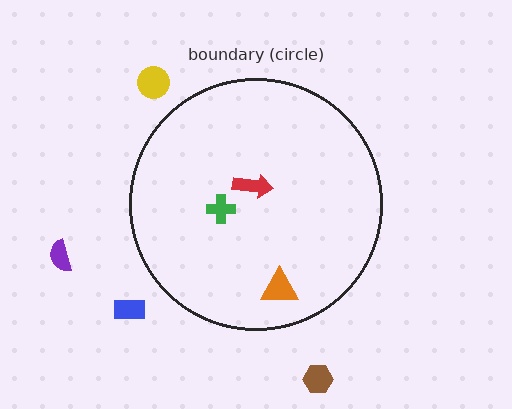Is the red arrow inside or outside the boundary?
Inside.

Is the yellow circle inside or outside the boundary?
Outside.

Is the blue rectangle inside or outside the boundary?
Outside.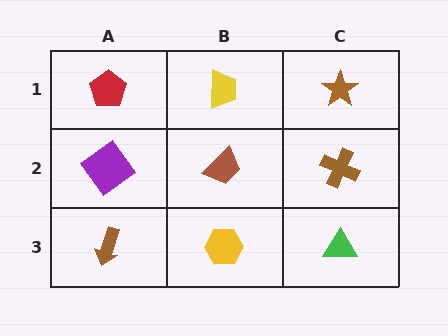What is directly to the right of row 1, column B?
A brown star.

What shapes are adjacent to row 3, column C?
A brown cross (row 2, column C), a yellow hexagon (row 3, column B).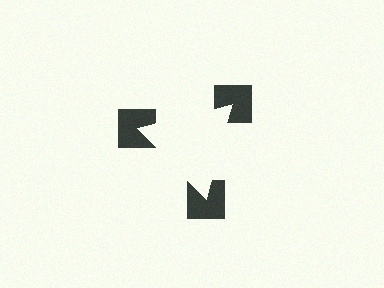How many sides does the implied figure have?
3 sides.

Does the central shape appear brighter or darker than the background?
It typically appears slightly brighter than the background, even though no actual brightness change is drawn.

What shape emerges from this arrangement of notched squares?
An illusory triangle — its edges are inferred from the aligned wedge cuts in the notched squares, not physically drawn.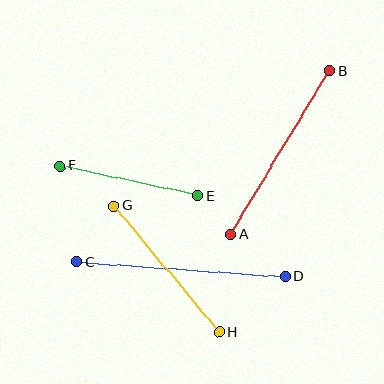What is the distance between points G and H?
The distance is approximately 164 pixels.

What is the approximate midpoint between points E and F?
The midpoint is at approximately (129, 181) pixels.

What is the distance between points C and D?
The distance is approximately 208 pixels.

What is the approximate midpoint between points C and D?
The midpoint is at approximately (181, 269) pixels.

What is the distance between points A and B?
The distance is approximately 191 pixels.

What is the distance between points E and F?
The distance is approximately 141 pixels.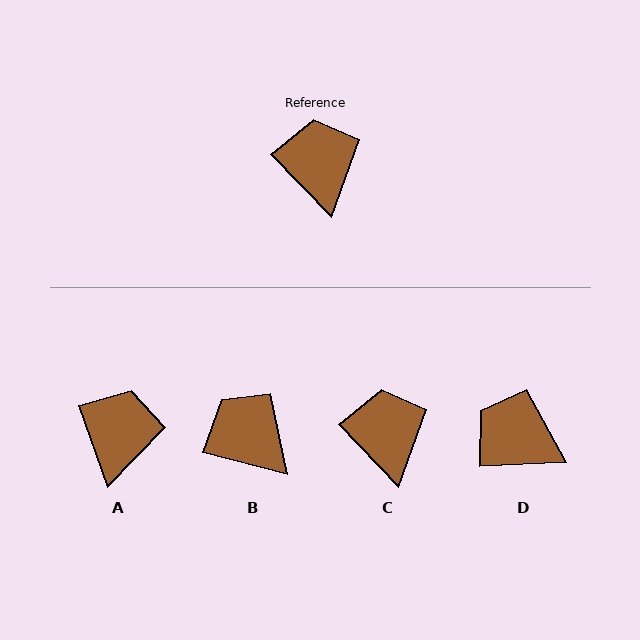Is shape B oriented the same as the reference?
No, it is off by about 31 degrees.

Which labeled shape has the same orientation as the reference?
C.